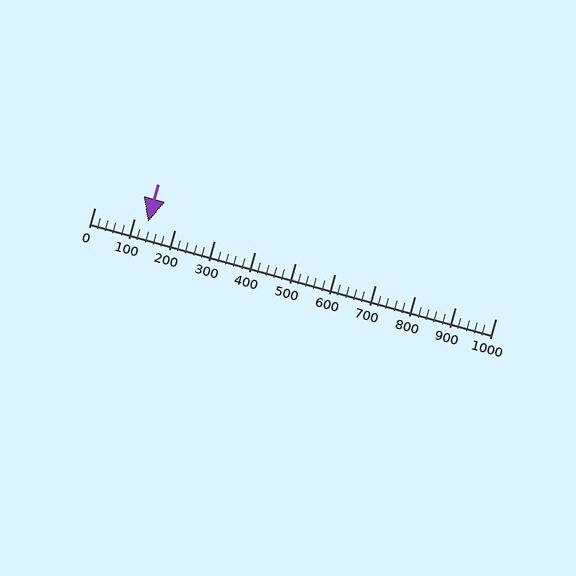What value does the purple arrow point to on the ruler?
The purple arrow points to approximately 135.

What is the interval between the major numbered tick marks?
The major tick marks are spaced 100 units apart.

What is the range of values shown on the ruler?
The ruler shows values from 0 to 1000.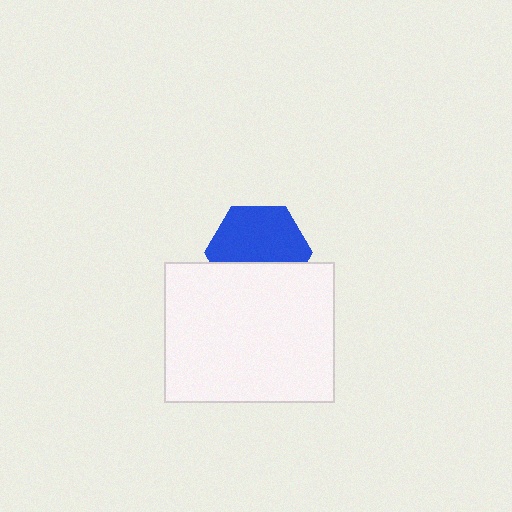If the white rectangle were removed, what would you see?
You would see the complete blue hexagon.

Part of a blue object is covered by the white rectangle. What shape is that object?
It is a hexagon.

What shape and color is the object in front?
The object in front is a white rectangle.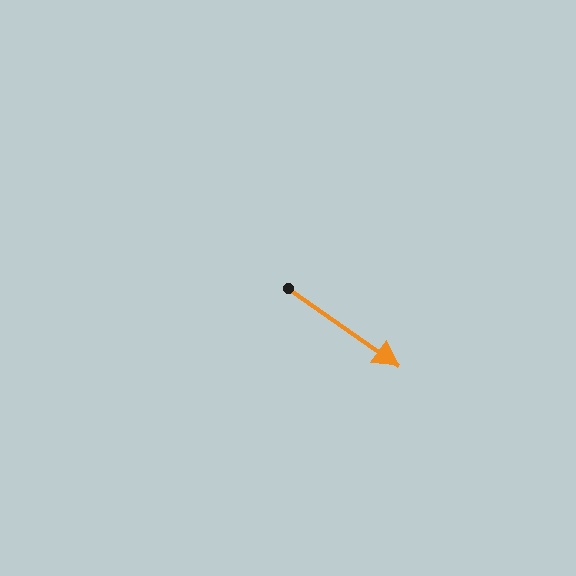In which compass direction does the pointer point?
Southeast.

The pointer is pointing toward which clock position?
Roughly 4 o'clock.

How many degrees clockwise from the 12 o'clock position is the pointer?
Approximately 125 degrees.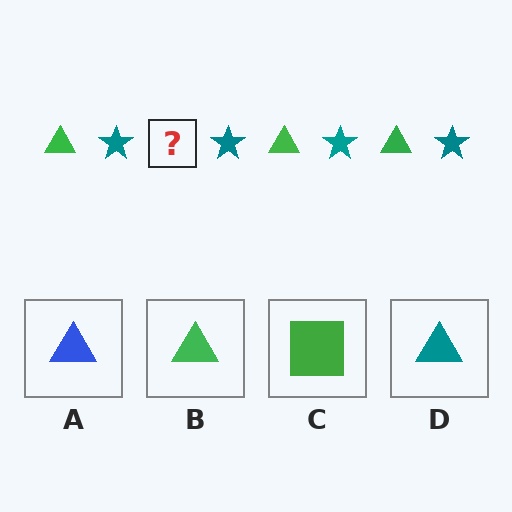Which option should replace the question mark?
Option B.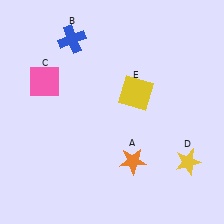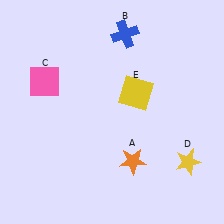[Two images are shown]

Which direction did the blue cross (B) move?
The blue cross (B) moved right.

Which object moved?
The blue cross (B) moved right.